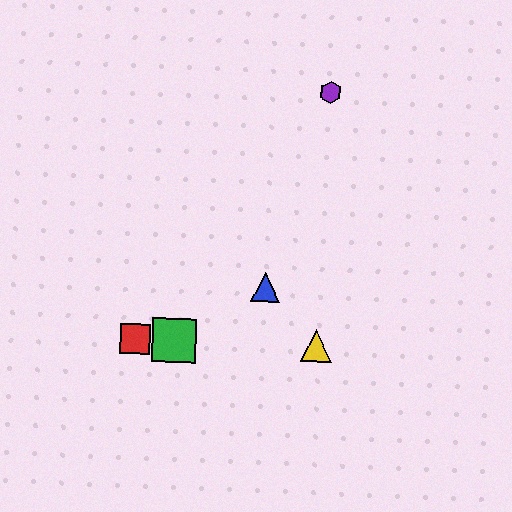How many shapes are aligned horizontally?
3 shapes (the red square, the green square, the yellow triangle) are aligned horizontally.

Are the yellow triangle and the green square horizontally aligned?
Yes, both are at y≈346.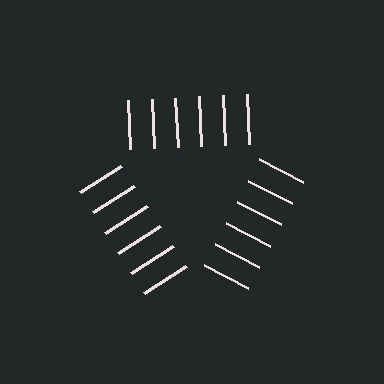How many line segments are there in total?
18 — 6 along each of the 3 edges.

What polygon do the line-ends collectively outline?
An illusory triangle — the line segments terminate on its edges but no continuous stroke is drawn.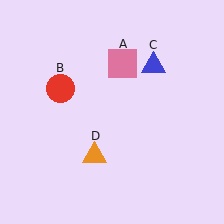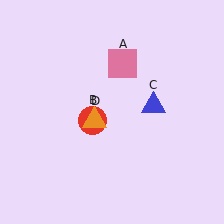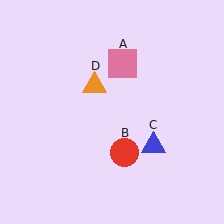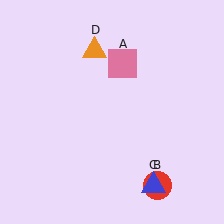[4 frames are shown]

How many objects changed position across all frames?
3 objects changed position: red circle (object B), blue triangle (object C), orange triangle (object D).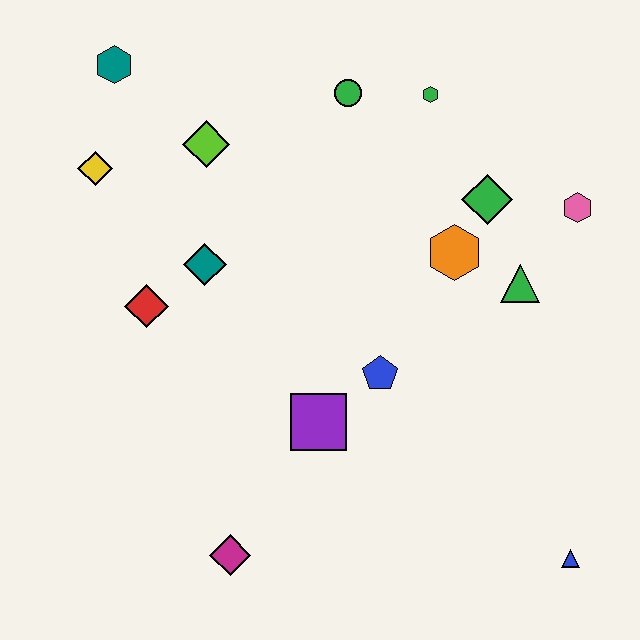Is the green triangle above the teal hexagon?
No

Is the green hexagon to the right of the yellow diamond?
Yes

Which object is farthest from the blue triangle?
The teal hexagon is farthest from the blue triangle.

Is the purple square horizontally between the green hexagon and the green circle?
No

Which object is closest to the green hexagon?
The green circle is closest to the green hexagon.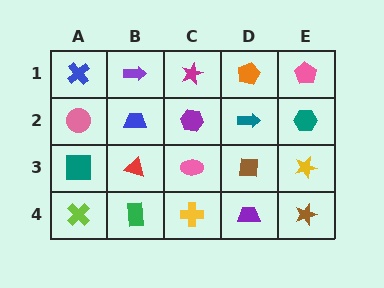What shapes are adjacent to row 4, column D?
A brown square (row 3, column D), a yellow cross (row 4, column C), a brown star (row 4, column E).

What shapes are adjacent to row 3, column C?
A purple hexagon (row 2, column C), a yellow cross (row 4, column C), a red triangle (row 3, column B), a brown square (row 3, column D).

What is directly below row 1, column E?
A teal hexagon.